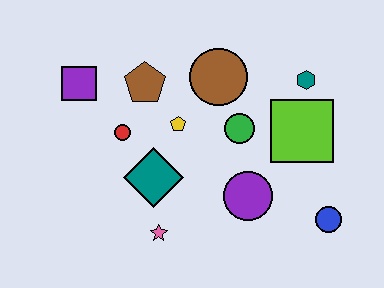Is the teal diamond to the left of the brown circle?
Yes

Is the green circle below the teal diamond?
No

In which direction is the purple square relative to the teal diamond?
The purple square is above the teal diamond.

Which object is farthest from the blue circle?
The purple square is farthest from the blue circle.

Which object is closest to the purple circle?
The green circle is closest to the purple circle.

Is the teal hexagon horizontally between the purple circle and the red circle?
No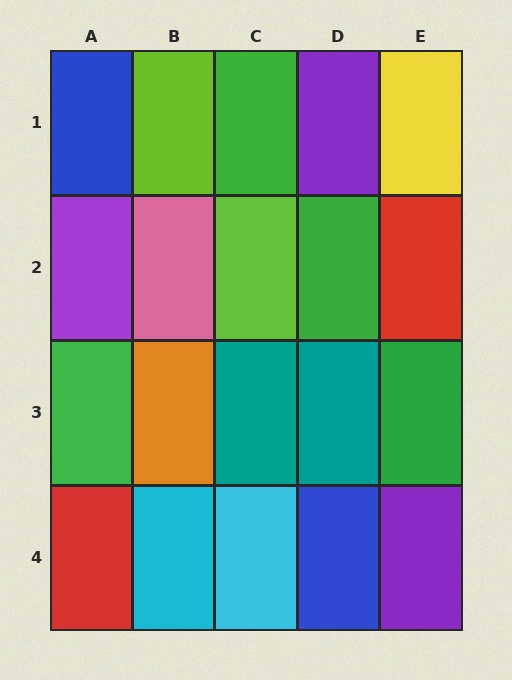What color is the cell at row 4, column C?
Cyan.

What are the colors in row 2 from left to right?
Purple, pink, lime, green, red.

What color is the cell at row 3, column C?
Teal.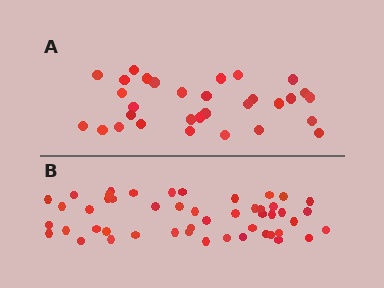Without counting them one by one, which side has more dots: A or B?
Region B (the bottom region) has more dots.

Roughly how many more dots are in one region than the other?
Region B has approximately 20 more dots than region A.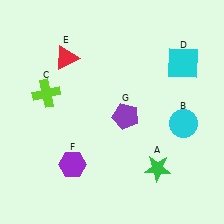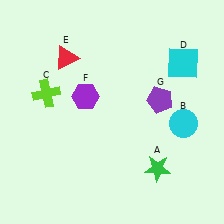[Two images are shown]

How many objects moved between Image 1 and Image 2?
2 objects moved between the two images.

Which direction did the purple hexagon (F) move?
The purple hexagon (F) moved up.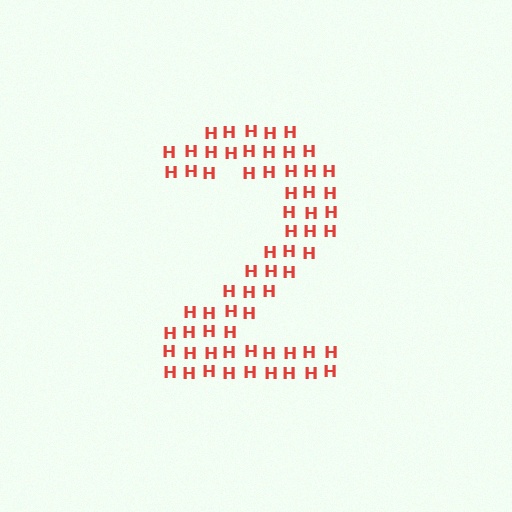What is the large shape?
The large shape is the digit 2.